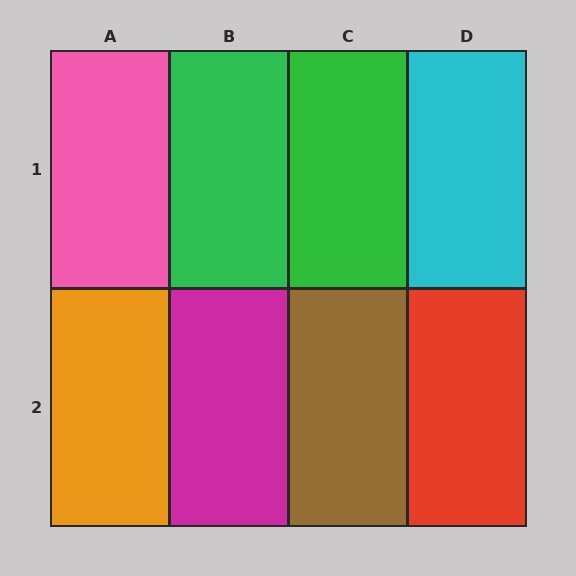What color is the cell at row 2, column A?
Orange.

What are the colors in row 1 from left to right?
Pink, green, green, cyan.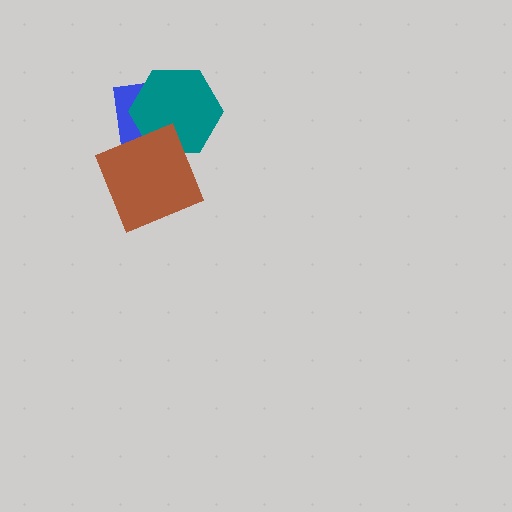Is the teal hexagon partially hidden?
Yes, it is partially covered by another shape.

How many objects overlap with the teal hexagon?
2 objects overlap with the teal hexagon.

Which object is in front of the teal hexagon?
The brown square is in front of the teal hexagon.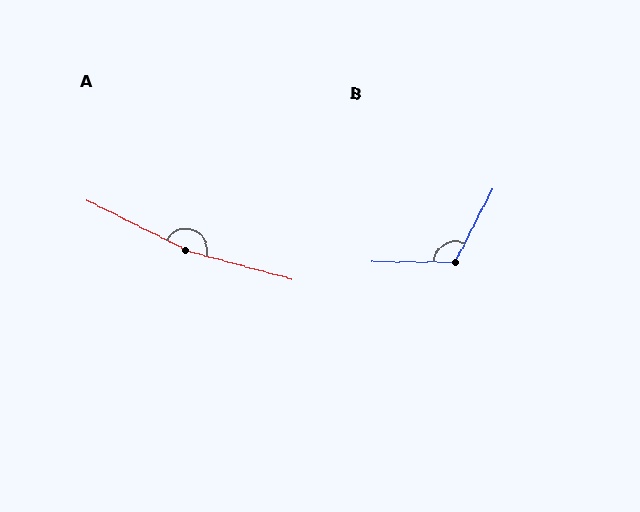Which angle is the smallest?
B, at approximately 117 degrees.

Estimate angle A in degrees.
Approximately 169 degrees.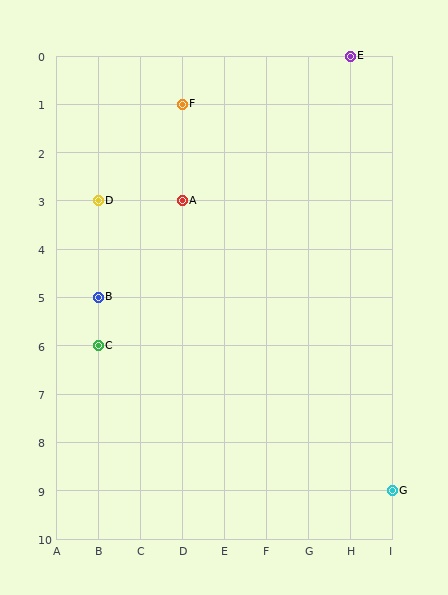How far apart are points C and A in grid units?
Points C and A are 2 columns and 3 rows apart (about 3.6 grid units diagonally).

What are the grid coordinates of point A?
Point A is at grid coordinates (D, 3).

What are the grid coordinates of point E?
Point E is at grid coordinates (H, 0).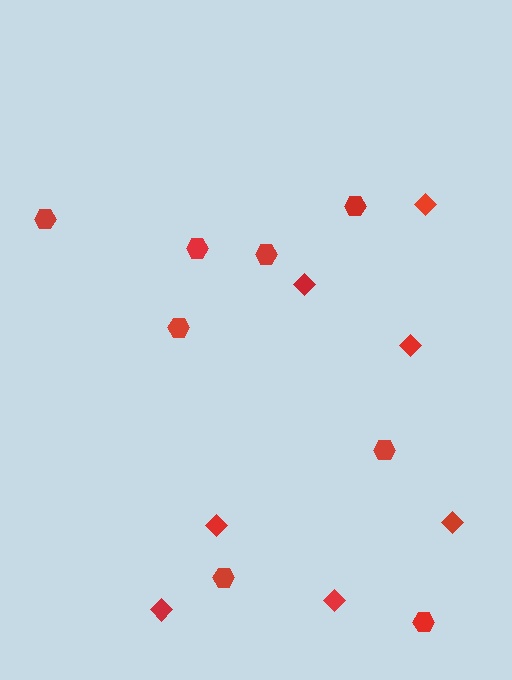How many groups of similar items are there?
There are 2 groups: one group of diamonds (7) and one group of hexagons (8).